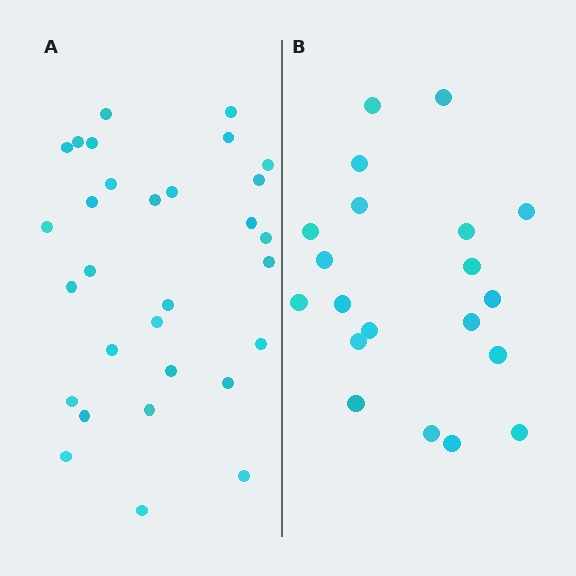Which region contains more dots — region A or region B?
Region A (the left region) has more dots.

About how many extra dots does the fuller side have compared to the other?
Region A has roughly 10 or so more dots than region B.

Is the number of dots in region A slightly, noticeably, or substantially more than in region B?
Region A has substantially more. The ratio is roughly 1.5 to 1.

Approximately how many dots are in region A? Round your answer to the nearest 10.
About 30 dots.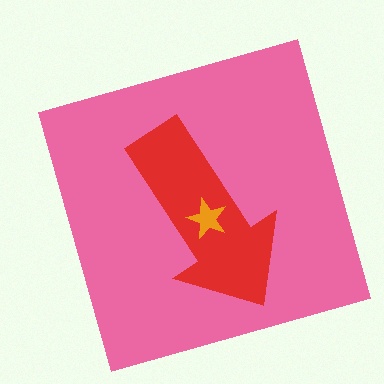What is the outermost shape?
The pink square.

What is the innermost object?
The orange star.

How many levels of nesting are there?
3.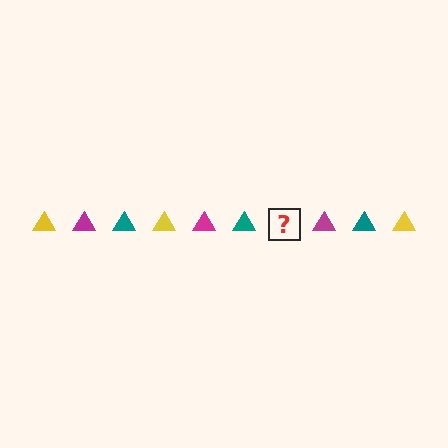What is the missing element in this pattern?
The missing element is a yellow triangle.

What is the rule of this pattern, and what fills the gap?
The rule is that the pattern cycles through yellow, magenta, teal triangles. The gap should be filled with a yellow triangle.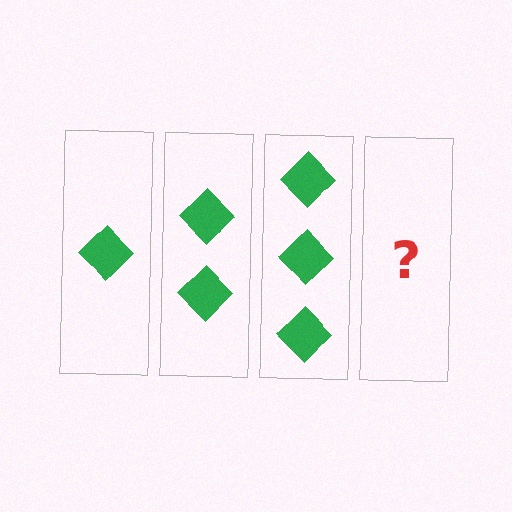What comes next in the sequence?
The next element should be 4 diamonds.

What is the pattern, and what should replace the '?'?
The pattern is that each step adds one more diamond. The '?' should be 4 diamonds.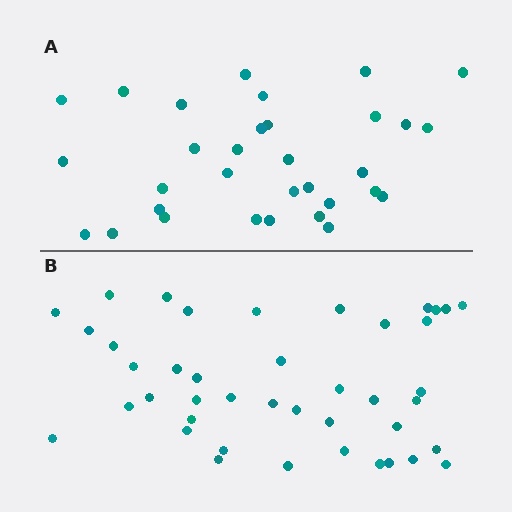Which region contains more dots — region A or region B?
Region B (the bottom region) has more dots.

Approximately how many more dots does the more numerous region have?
Region B has roughly 10 or so more dots than region A.